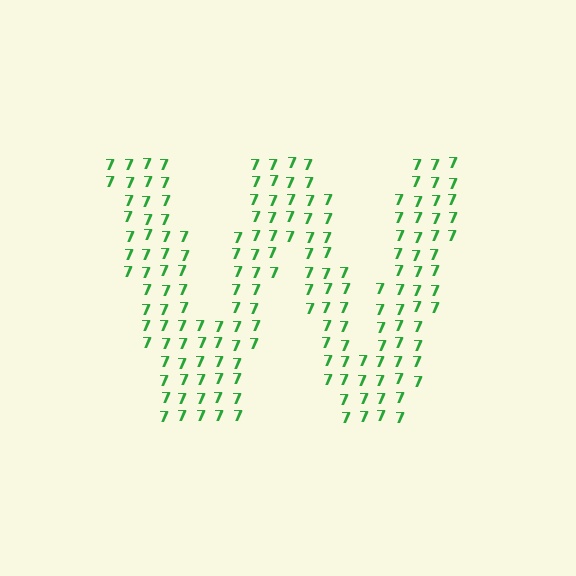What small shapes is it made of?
It is made of small digit 7's.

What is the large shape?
The large shape is the letter W.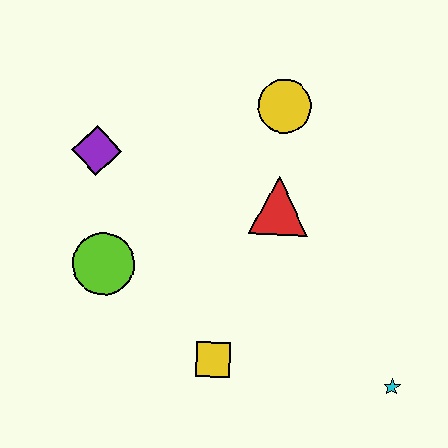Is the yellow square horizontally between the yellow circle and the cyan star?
No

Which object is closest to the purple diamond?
The lime circle is closest to the purple diamond.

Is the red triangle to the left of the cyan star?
Yes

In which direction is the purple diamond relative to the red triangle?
The purple diamond is to the left of the red triangle.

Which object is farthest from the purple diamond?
The cyan star is farthest from the purple diamond.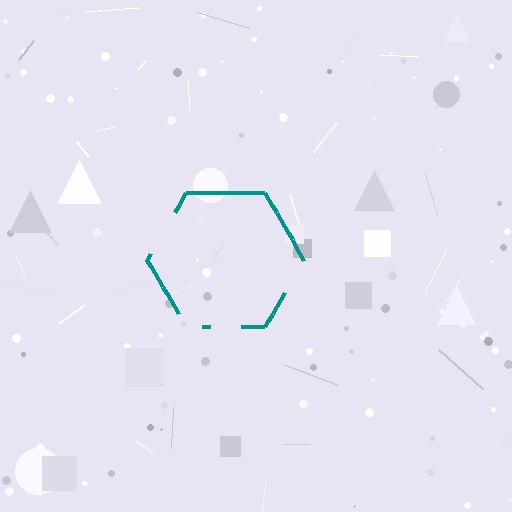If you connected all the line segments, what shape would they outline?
They would outline a hexagon.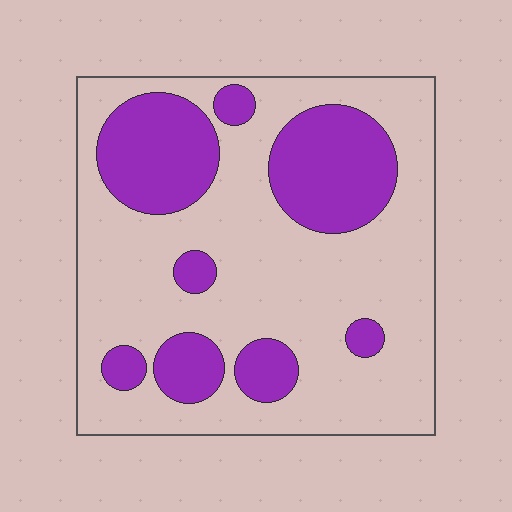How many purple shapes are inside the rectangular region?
8.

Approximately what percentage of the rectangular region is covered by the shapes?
Approximately 30%.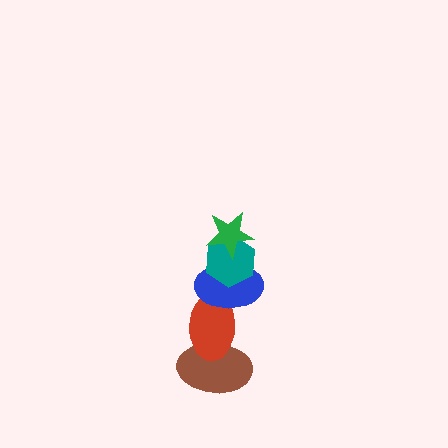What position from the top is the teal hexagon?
The teal hexagon is 2nd from the top.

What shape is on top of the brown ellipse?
The red ellipse is on top of the brown ellipse.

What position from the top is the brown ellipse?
The brown ellipse is 5th from the top.